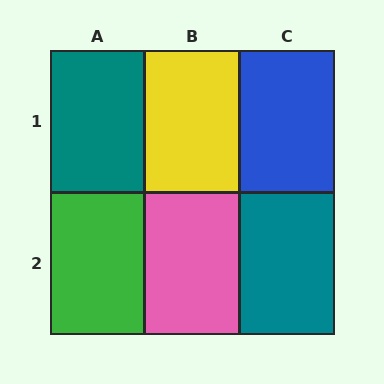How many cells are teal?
2 cells are teal.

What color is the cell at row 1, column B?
Yellow.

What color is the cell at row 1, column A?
Teal.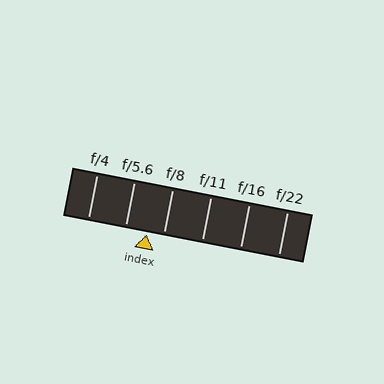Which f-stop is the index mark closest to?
The index mark is closest to f/8.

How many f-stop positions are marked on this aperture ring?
There are 6 f-stop positions marked.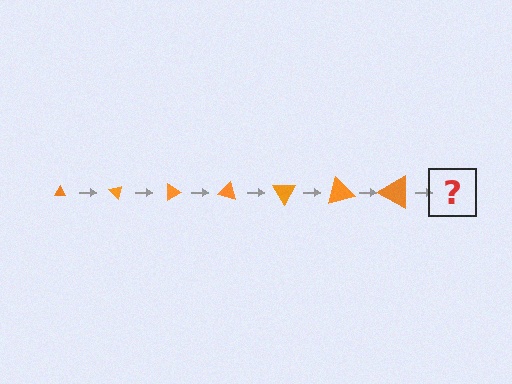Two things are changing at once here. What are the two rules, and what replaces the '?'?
The two rules are that the triangle grows larger each step and it rotates 45 degrees each step. The '?' should be a triangle, larger than the previous one and rotated 315 degrees from the start.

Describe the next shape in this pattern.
It should be a triangle, larger than the previous one and rotated 315 degrees from the start.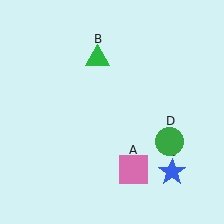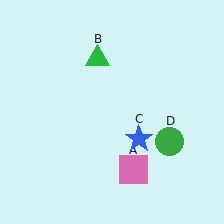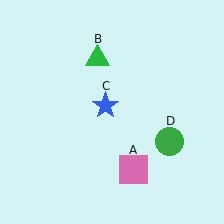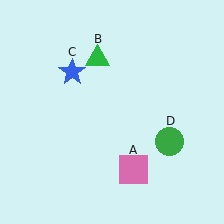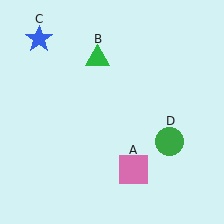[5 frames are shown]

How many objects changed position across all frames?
1 object changed position: blue star (object C).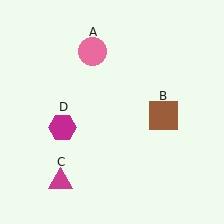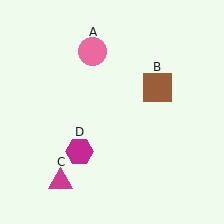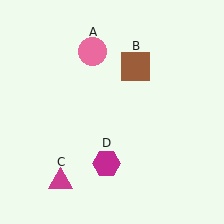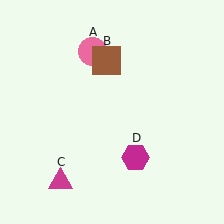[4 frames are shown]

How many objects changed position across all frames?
2 objects changed position: brown square (object B), magenta hexagon (object D).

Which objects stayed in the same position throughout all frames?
Pink circle (object A) and magenta triangle (object C) remained stationary.